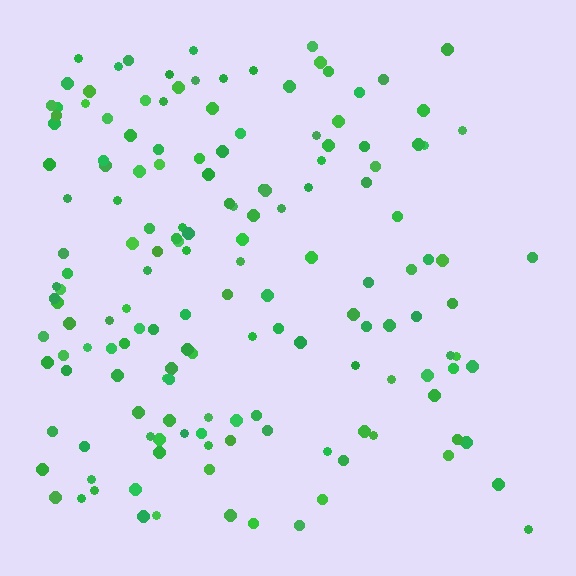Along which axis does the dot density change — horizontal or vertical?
Horizontal.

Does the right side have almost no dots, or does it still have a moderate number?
Still a moderate number, just noticeably fewer than the left.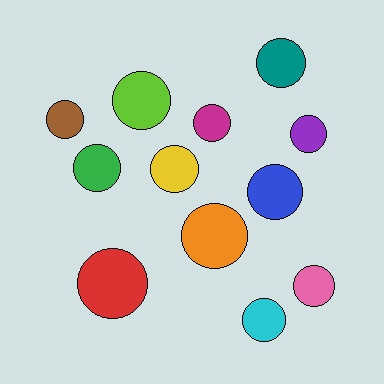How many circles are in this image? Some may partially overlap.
There are 12 circles.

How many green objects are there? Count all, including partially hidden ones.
There is 1 green object.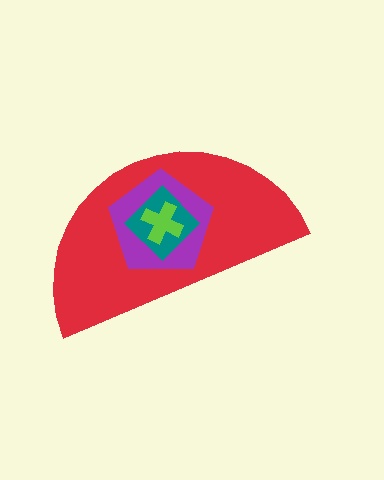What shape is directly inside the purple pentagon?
The teal diamond.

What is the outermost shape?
The red semicircle.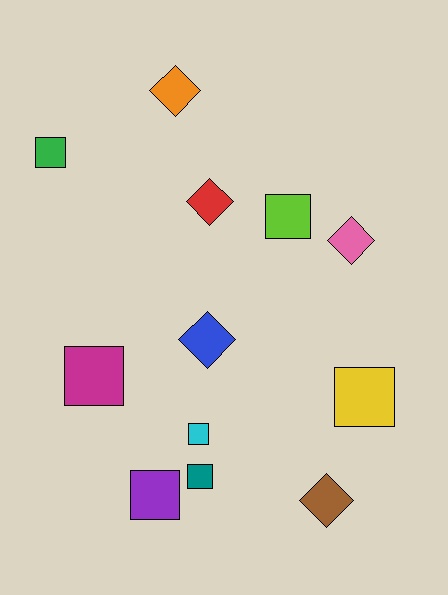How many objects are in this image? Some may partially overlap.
There are 12 objects.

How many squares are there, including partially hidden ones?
There are 7 squares.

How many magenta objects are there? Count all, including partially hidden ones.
There is 1 magenta object.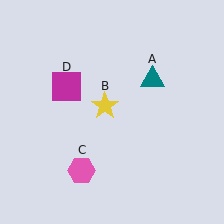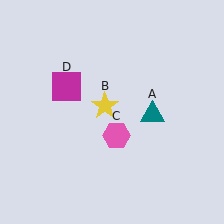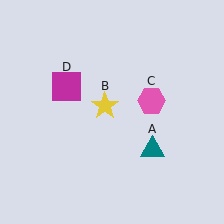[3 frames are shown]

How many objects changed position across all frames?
2 objects changed position: teal triangle (object A), pink hexagon (object C).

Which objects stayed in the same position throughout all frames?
Yellow star (object B) and magenta square (object D) remained stationary.